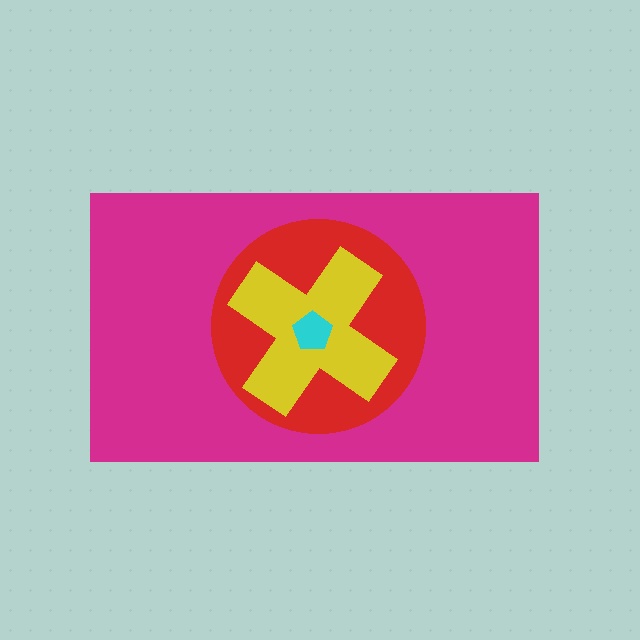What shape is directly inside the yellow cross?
The cyan pentagon.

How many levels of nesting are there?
4.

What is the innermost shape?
The cyan pentagon.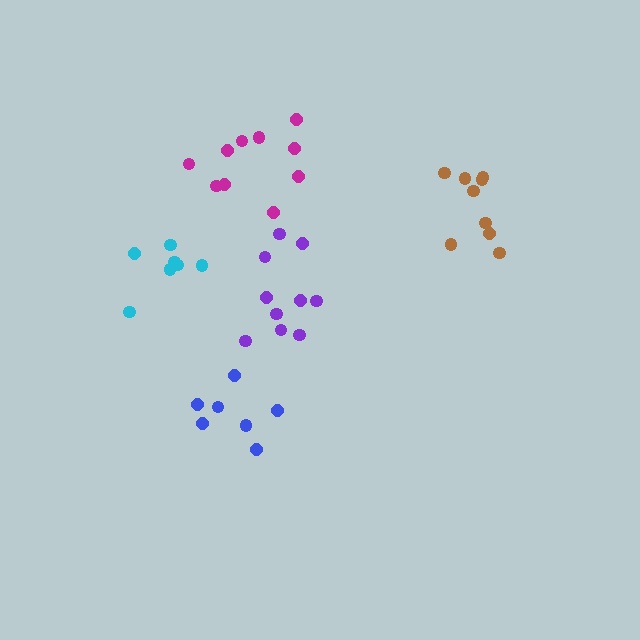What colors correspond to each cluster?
The clusters are colored: magenta, blue, purple, cyan, brown.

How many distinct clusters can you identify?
There are 5 distinct clusters.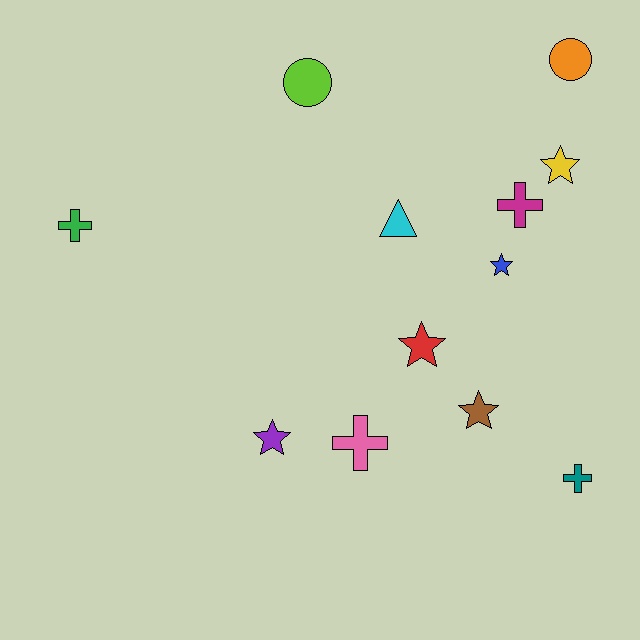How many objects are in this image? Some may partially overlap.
There are 12 objects.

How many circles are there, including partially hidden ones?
There are 2 circles.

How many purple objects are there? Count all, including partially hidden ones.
There is 1 purple object.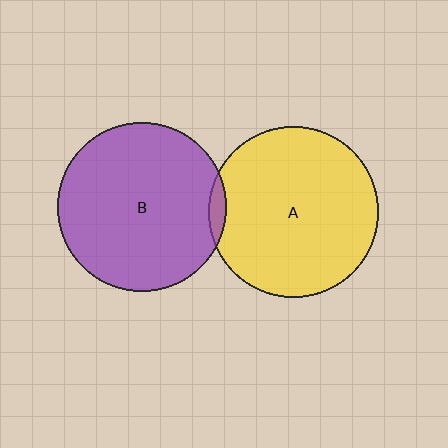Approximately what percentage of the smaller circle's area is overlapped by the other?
Approximately 5%.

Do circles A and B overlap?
Yes.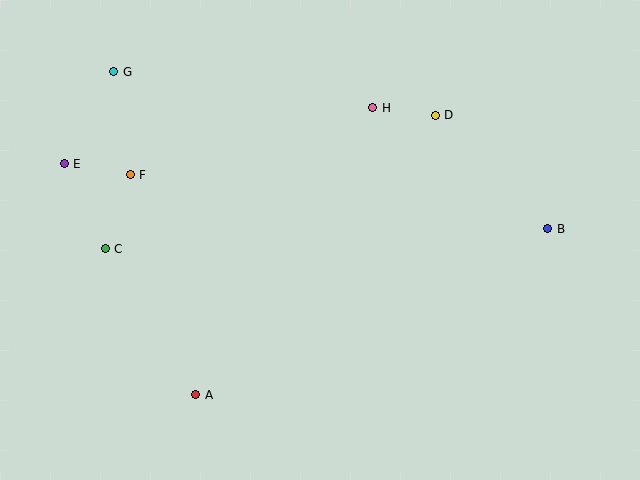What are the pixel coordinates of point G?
Point G is at (114, 72).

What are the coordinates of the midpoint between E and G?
The midpoint between E and G is at (89, 118).